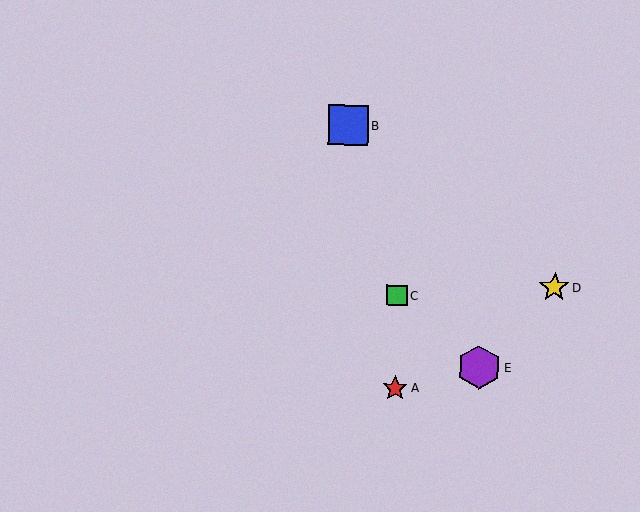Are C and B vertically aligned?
No, C is at x≈397 and B is at x≈348.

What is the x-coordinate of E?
Object E is at x≈479.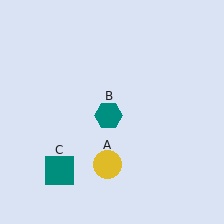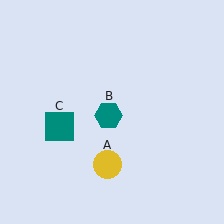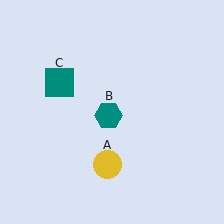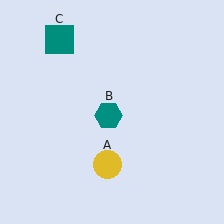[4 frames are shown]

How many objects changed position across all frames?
1 object changed position: teal square (object C).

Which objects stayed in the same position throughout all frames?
Yellow circle (object A) and teal hexagon (object B) remained stationary.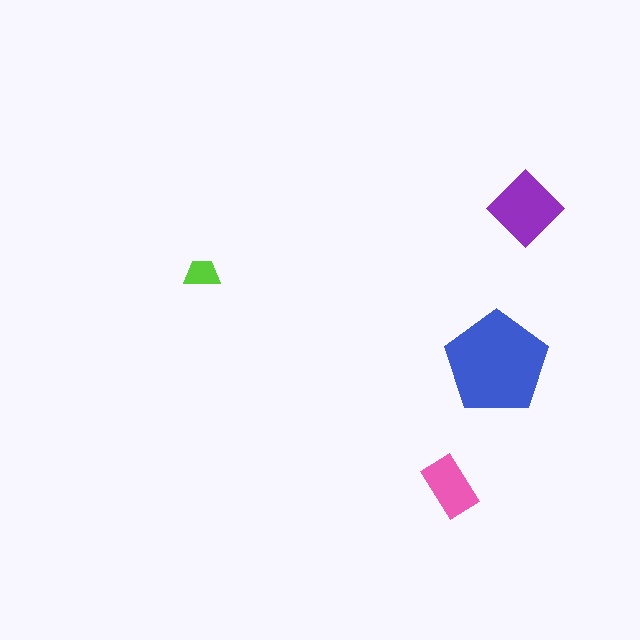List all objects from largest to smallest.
The blue pentagon, the purple diamond, the pink rectangle, the lime trapezoid.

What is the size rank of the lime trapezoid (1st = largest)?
4th.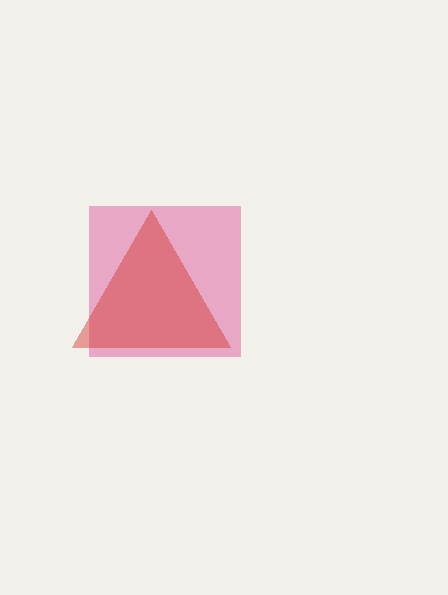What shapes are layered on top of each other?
The layered shapes are: a pink square, a red triangle.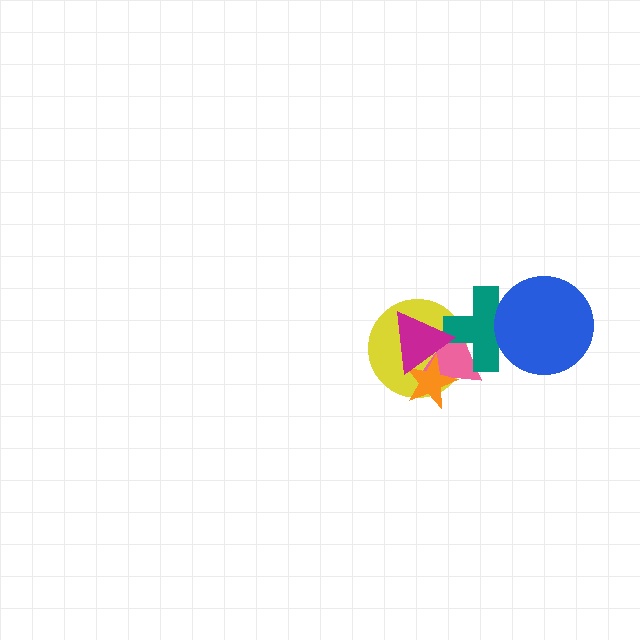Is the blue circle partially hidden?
No, no other shape covers it.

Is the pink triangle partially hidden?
Yes, it is partially covered by another shape.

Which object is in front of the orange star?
The magenta triangle is in front of the orange star.